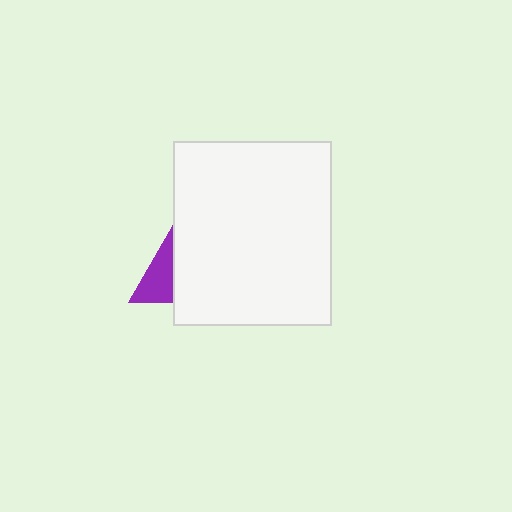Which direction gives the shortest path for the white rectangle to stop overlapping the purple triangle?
Moving right gives the shortest separation.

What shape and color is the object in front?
The object in front is a white rectangle.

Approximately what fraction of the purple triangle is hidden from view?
Roughly 50% of the purple triangle is hidden behind the white rectangle.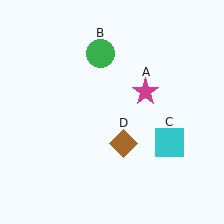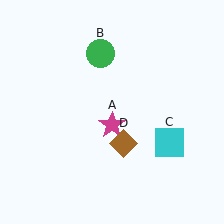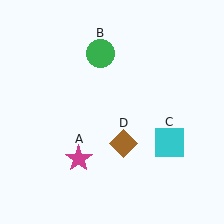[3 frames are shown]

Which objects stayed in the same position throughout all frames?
Green circle (object B) and cyan square (object C) and brown diamond (object D) remained stationary.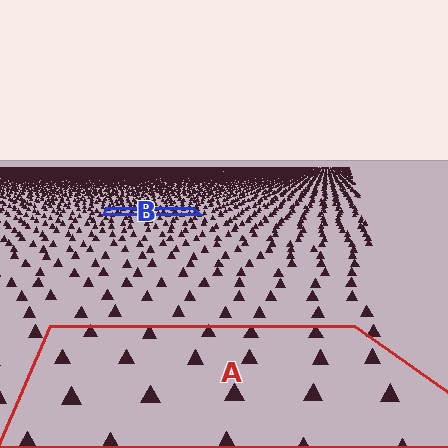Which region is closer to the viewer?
Region A is closer. The texture elements there are larger and more spread out.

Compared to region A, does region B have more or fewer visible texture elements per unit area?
Region B has more texture elements per unit area — they are packed more densely because it is farther away.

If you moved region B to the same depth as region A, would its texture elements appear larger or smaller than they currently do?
They would appear larger. At a closer depth, the same texture elements are projected at a bigger on-screen size.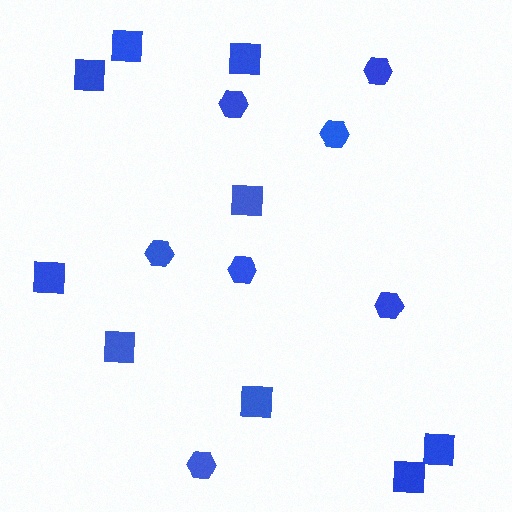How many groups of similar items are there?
There are 2 groups: one group of hexagons (7) and one group of squares (9).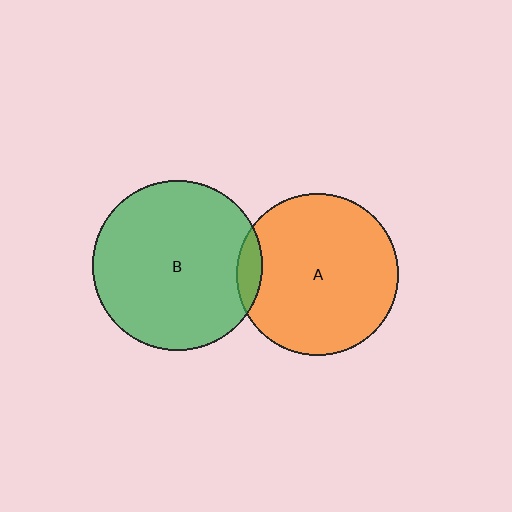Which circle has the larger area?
Circle B (green).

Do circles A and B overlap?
Yes.